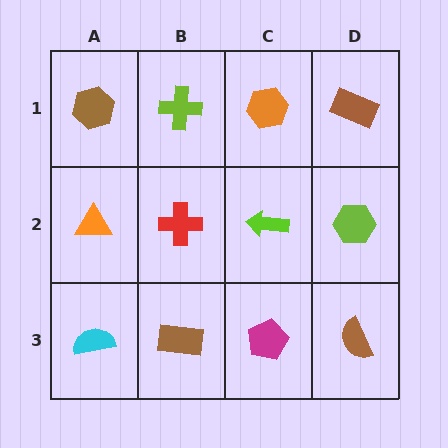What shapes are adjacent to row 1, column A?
An orange triangle (row 2, column A), a lime cross (row 1, column B).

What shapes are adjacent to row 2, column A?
A brown hexagon (row 1, column A), a cyan semicircle (row 3, column A), a red cross (row 2, column B).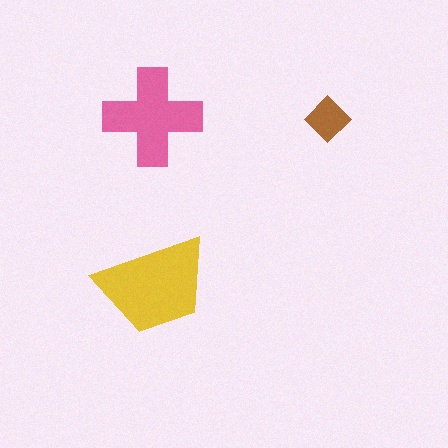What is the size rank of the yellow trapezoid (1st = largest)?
1st.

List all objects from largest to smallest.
The yellow trapezoid, the pink cross, the brown diamond.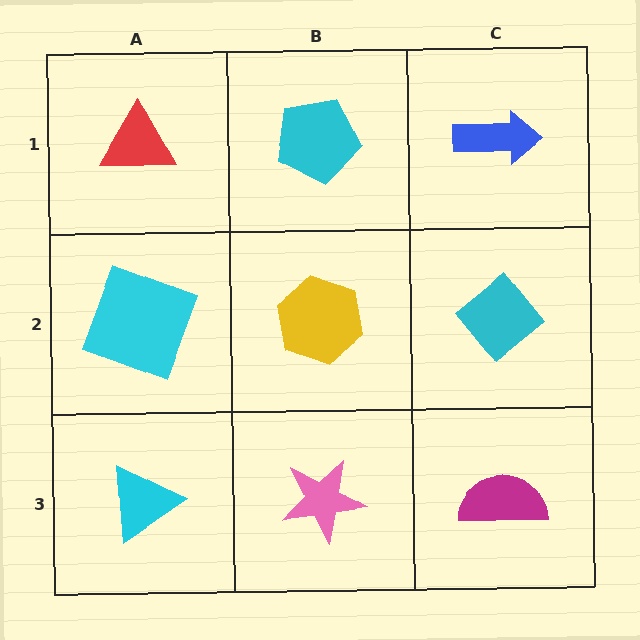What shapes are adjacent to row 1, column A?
A cyan square (row 2, column A), a cyan pentagon (row 1, column B).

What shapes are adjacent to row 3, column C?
A cyan diamond (row 2, column C), a pink star (row 3, column B).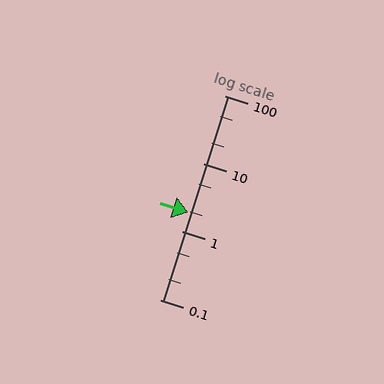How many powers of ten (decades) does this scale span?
The scale spans 3 decades, from 0.1 to 100.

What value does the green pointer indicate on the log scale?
The pointer indicates approximately 1.9.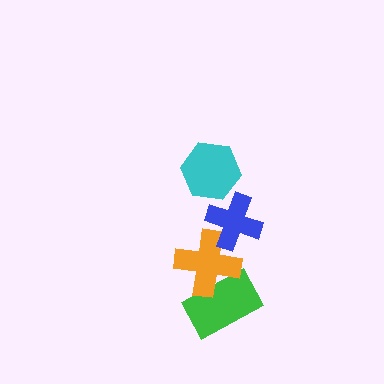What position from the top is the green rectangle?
The green rectangle is 4th from the top.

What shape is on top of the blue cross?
The cyan hexagon is on top of the blue cross.